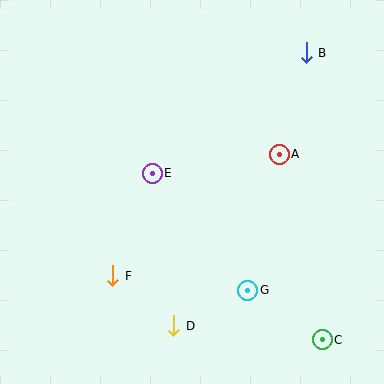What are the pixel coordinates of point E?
Point E is at (152, 173).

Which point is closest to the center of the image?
Point E at (152, 173) is closest to the center.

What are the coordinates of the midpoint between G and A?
The midpoint between G and A is at (264, 222).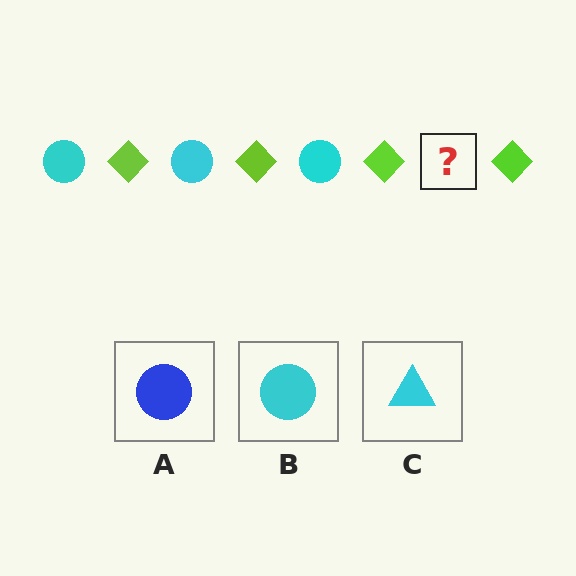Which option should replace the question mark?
Option B.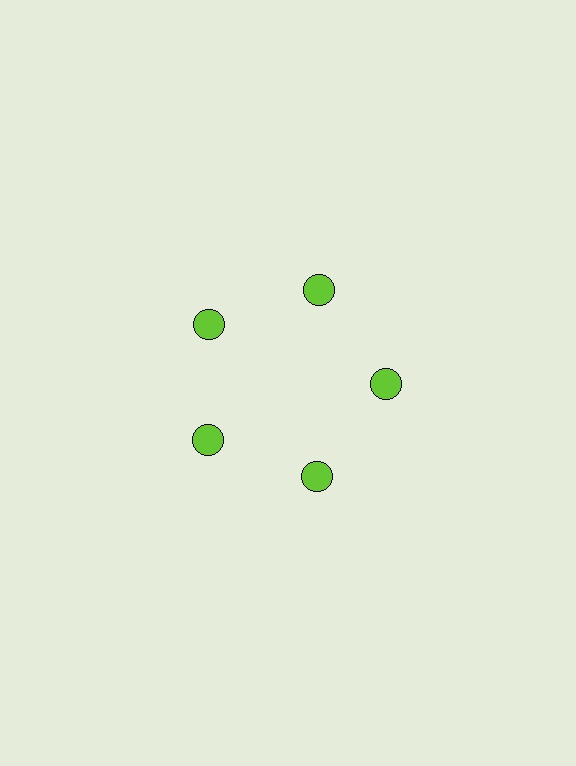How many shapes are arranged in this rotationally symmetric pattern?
There are 5 shapes, arranged in 5 groups of 1.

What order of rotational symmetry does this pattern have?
This pattern has 5-fold rotational symmetry.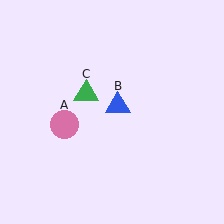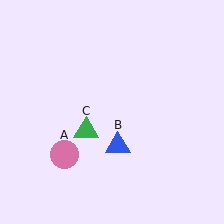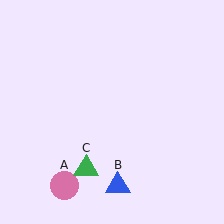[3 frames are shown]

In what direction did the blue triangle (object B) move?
The blue triangle (object B) moved down.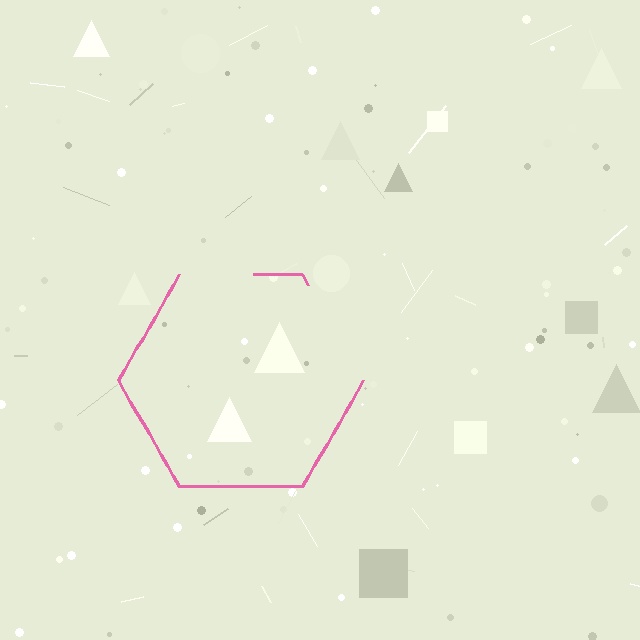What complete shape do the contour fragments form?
The contour fragments form a hexagon.